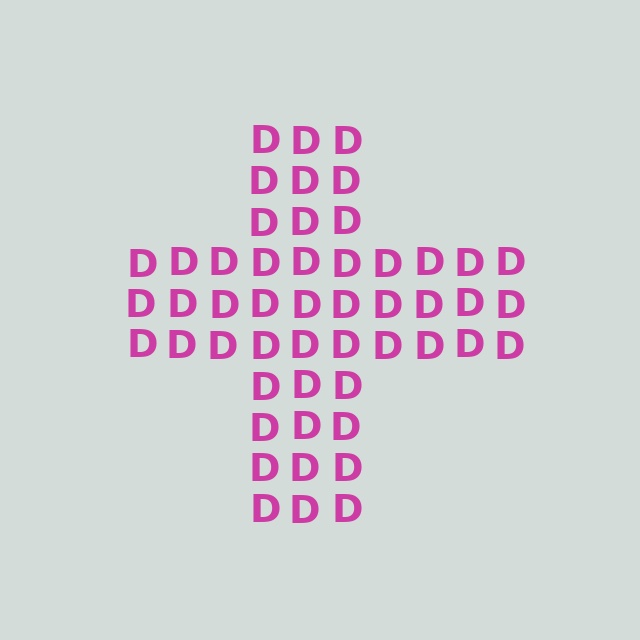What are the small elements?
The small elements are letter D's.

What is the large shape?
The large shape is a cross.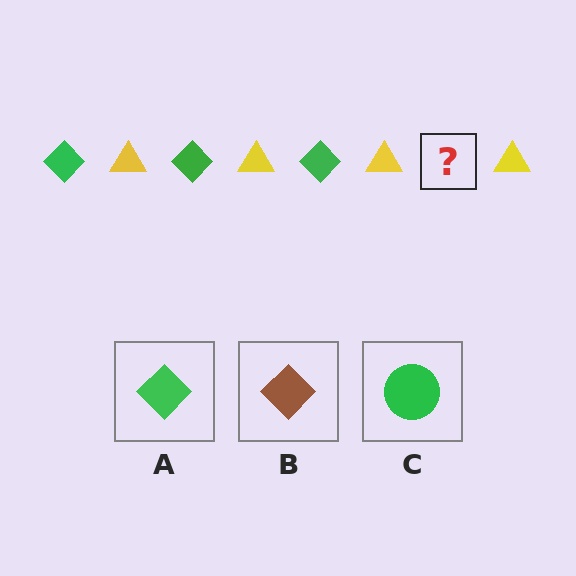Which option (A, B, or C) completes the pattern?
A.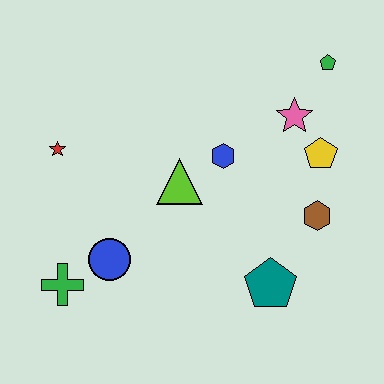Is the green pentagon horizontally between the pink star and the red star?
No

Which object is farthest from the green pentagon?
The green cross is farthest from the green pentagon.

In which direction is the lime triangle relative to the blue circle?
The lime triangle is above the blue circle.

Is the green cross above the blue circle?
No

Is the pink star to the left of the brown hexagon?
Yes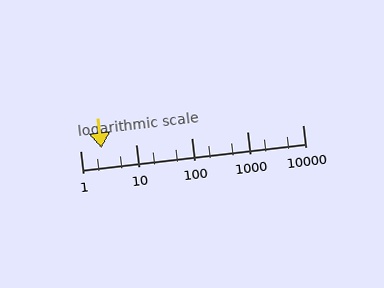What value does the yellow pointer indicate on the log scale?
The pointer indicates approximately 2.4.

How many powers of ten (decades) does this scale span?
The scale spans 4 decades, from 1 to 10000.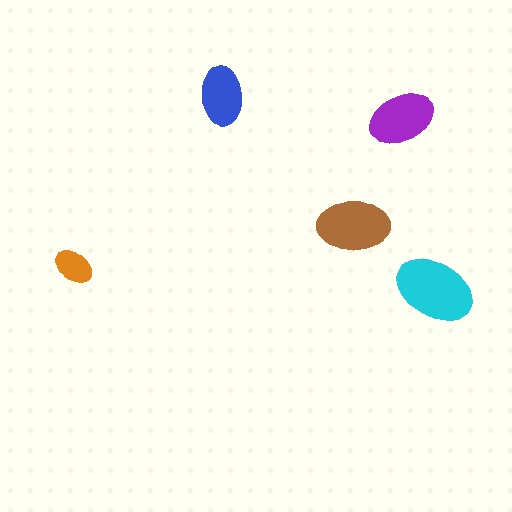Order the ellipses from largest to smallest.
the cyan one, the brown one, the purple one, the blue one, the orange one.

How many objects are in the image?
There are 5 objects in the image.